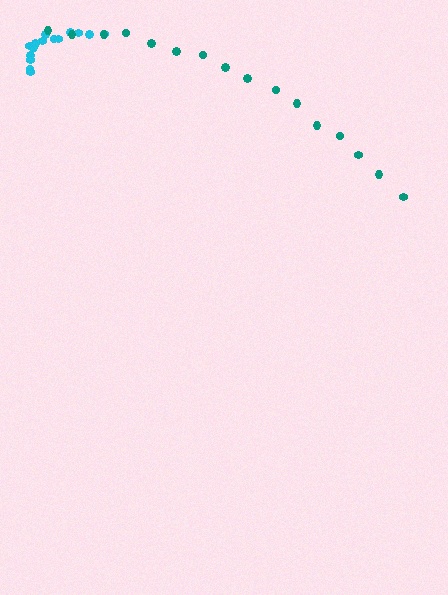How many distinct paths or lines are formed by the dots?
There are 2 distinct paths.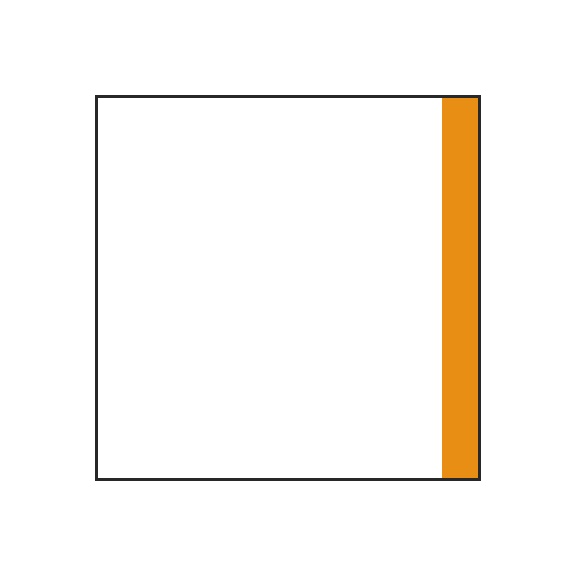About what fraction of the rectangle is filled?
About one tenth (1/10).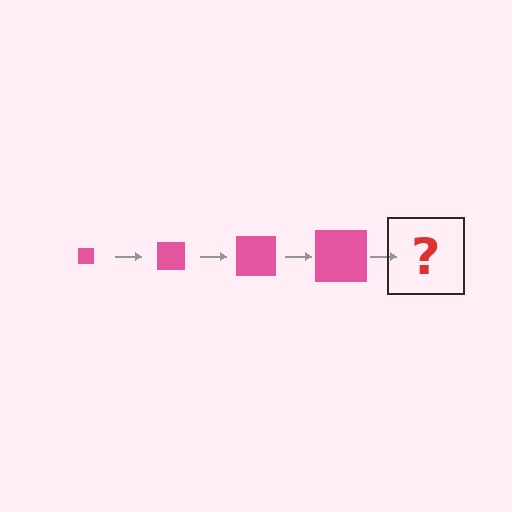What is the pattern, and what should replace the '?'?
The pattern is that the square gets progressively larger each step. The '?' should be a pink square, larger than the previous one.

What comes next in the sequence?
The next element should be a pink square, larger than the previous one.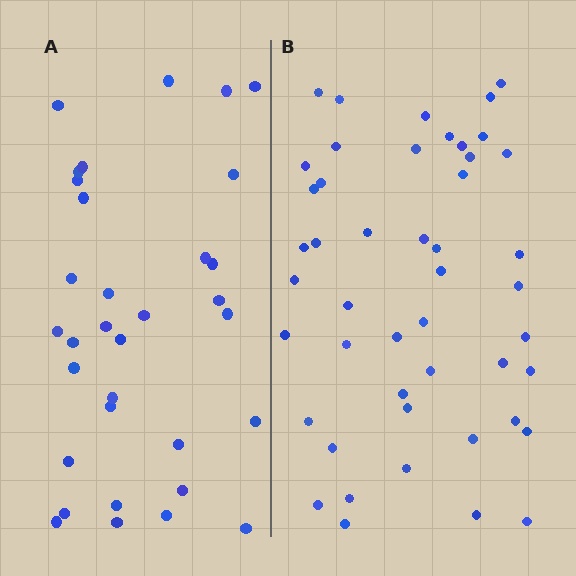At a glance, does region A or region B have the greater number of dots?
Region B (the right region) has more dots.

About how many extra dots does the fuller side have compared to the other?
Region B has approximately 15 more dots than region A.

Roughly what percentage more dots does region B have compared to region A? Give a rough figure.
About 40% more.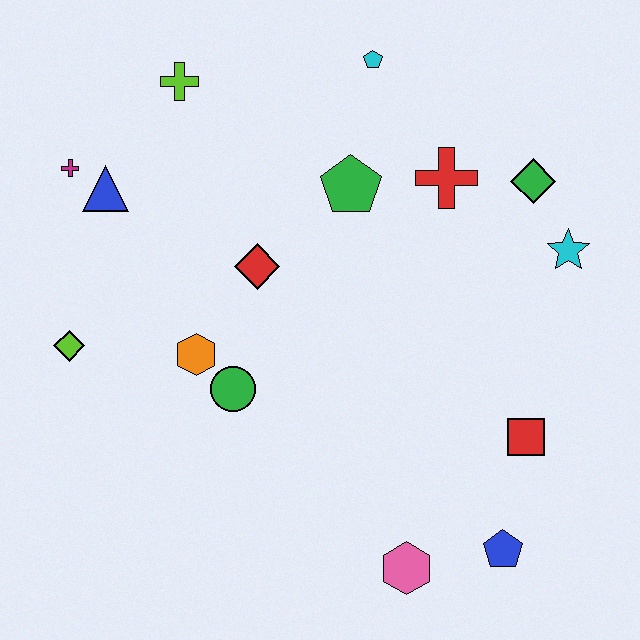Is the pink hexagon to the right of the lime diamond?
Yes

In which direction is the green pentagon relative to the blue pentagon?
The green pentagon is above the blue pentagon.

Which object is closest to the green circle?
The orange hexagon is closest to the green circle.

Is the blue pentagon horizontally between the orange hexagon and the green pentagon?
No